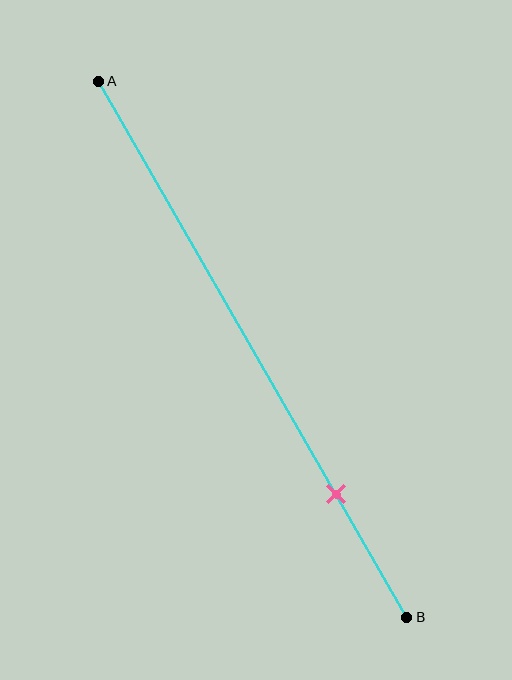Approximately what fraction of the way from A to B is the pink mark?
The pink mark is approximately 75% of the way from A to B.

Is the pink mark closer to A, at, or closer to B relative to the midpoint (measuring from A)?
The pink mark is closer to point B than the midpoint of segment AB.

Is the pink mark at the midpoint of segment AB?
No, the mark is at about 75% from A, not at the 50% midpoint.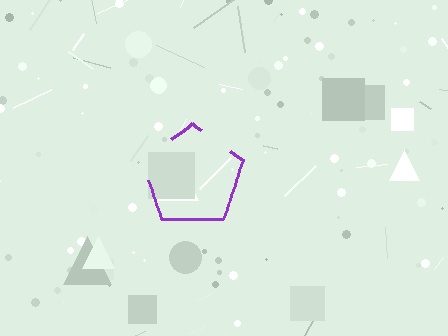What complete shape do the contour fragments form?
The contour fragments form a pentagon.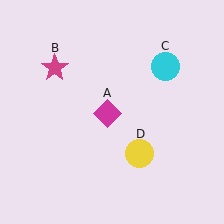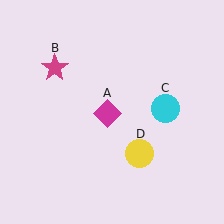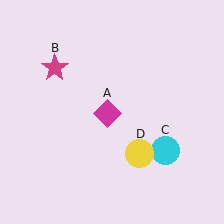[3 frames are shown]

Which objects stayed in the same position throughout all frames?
Magenta diamond (object A) and magenta star (object B) and yellow circle (object D) remained stationary.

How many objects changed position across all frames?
1 object changed position: cyan circle (object C).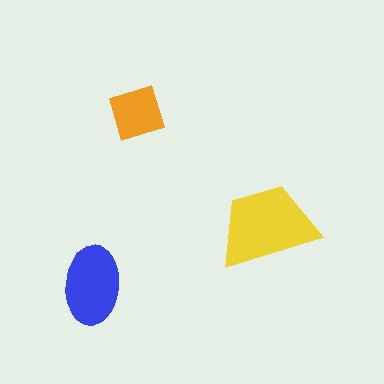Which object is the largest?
The yellow trapezoid.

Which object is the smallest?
The orange square.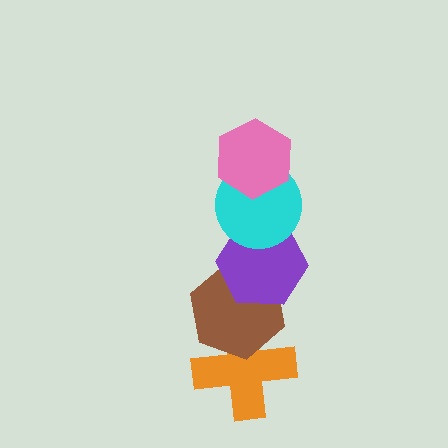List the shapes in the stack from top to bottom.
From top to bottom: the pink hexagon, the cyan circle, the purple hexagon, the brown hexagon, the orange cross.